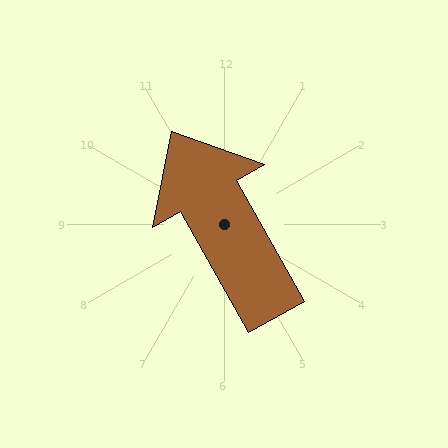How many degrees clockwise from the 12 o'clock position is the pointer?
Approximately 331 degrees.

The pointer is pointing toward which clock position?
Roughly 11 o'clock.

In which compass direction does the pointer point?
Northwest.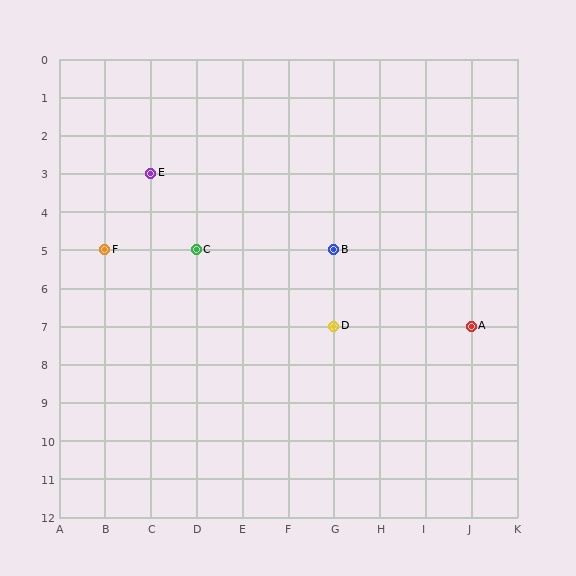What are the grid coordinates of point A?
Point A is at grid coordinates (J, 7).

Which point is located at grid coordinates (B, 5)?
Point F is at (B, 5).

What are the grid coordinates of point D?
Point D is at grid coordinates (G, 7).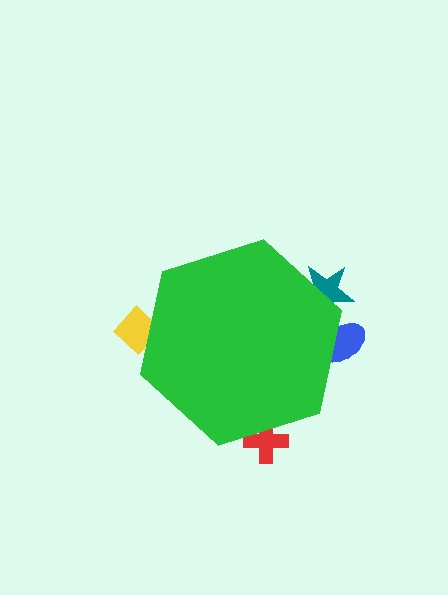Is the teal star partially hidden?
Yes, the teal star is partially hidden behind the green hexagon.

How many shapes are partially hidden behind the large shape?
4 shapes are partially hidden.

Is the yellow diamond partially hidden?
Yes, the yellow diamond is partially hidden behind the green hexagon.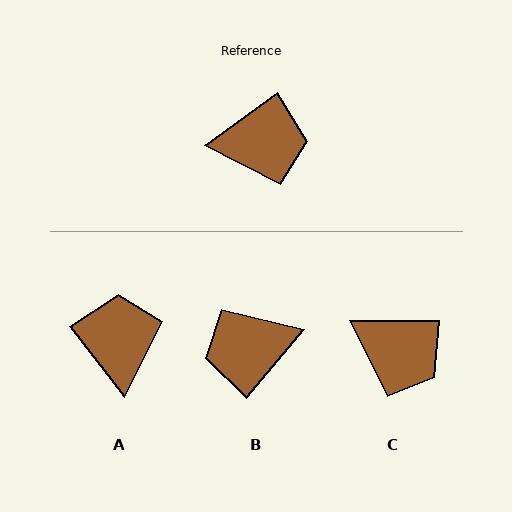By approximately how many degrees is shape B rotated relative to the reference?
Approximately 166 degrees clockwise.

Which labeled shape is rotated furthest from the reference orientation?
B, about 166 degrees away.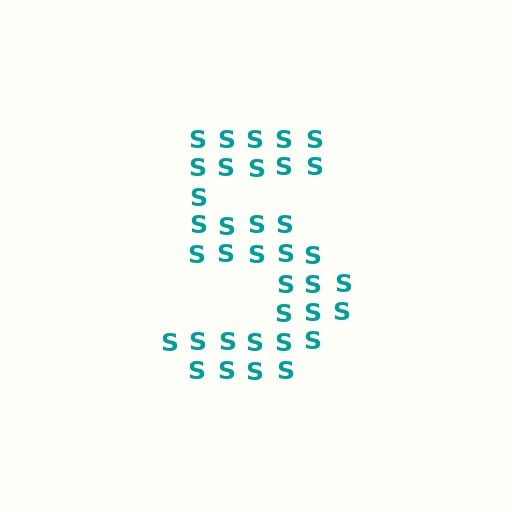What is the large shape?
The large shape is the digit 5.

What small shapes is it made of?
It is made of small letter S's.